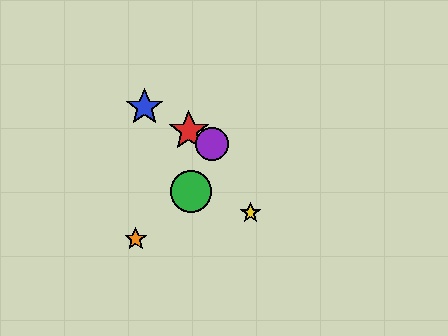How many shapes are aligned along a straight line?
3 shapes (the red star, the blue star, the purple circle) are aligned along a straight line.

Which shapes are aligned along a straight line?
The red star, the blue star, the purple circle are aligned along a straight line.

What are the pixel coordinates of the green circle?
The green circle is at (191, 192).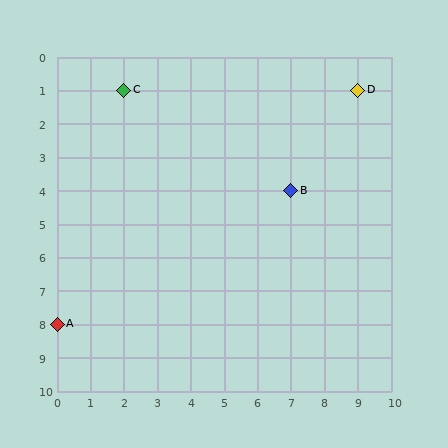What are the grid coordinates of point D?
Point D is at grid coordinates (9, 1).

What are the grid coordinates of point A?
Point A is at grid coordinates (0, 8).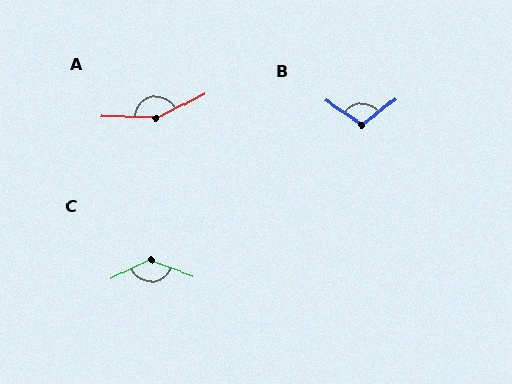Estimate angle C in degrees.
Approximately 133 degrees.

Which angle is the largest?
A, at approximately 152 degrees.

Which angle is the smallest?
B, at approximately 107 degrees.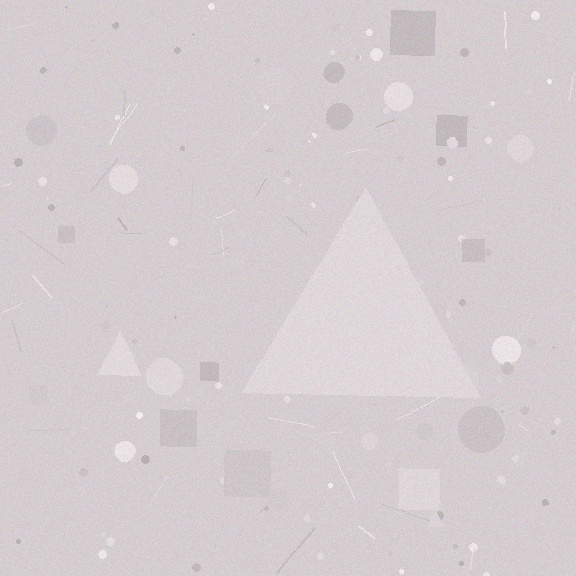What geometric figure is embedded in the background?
A triangle is embedded in the background.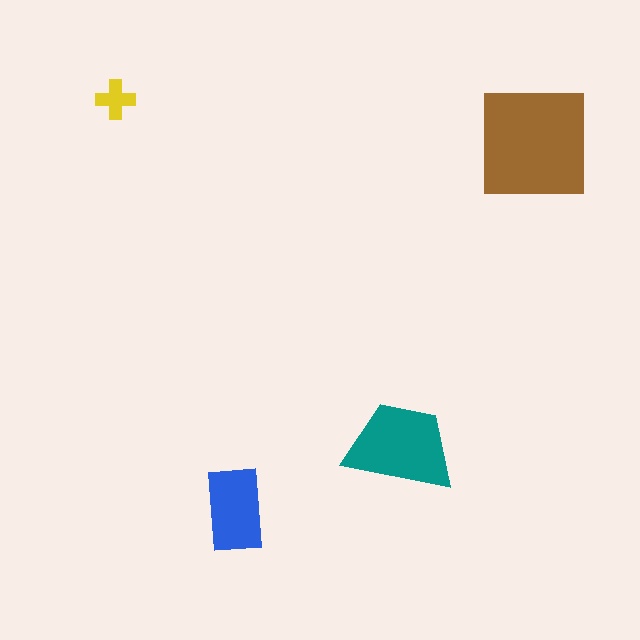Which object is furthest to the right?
The brown square is rightmost.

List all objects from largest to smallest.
The brown square, the teal trapezoid, the blue rectangle, the yellow cross.